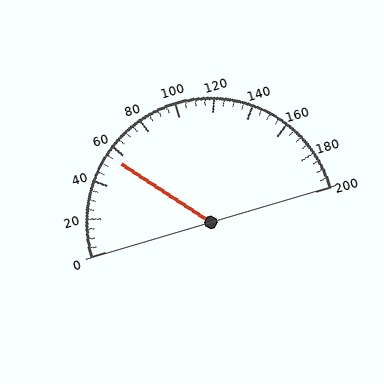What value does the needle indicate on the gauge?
The needle indicates approximately 55.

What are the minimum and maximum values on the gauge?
The gauge ranges from 0 to 200.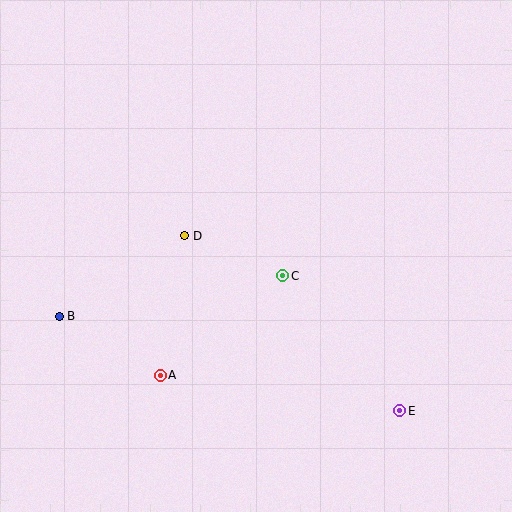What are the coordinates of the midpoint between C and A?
The midpoint between C and A is at (221, 326).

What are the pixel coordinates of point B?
Point B is at (59, 316).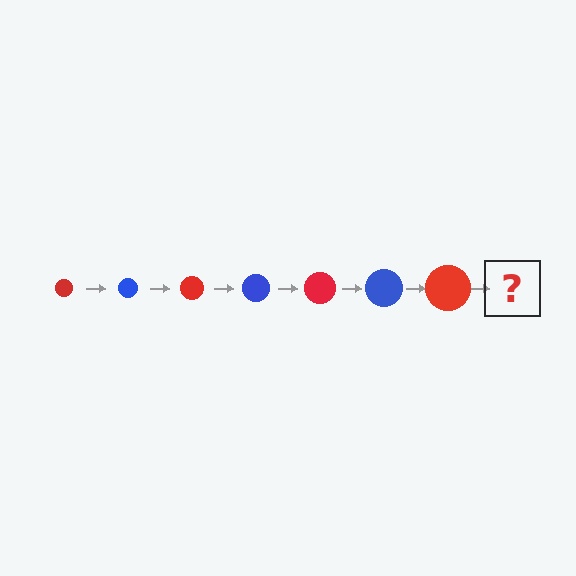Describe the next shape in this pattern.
It should be a blue circle, larger than the previous one.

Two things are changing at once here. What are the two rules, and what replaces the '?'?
The two rules are that the circle grows larger each step and the color cycles through red and blue. The '?' should be a blue circle, larger than the previous one.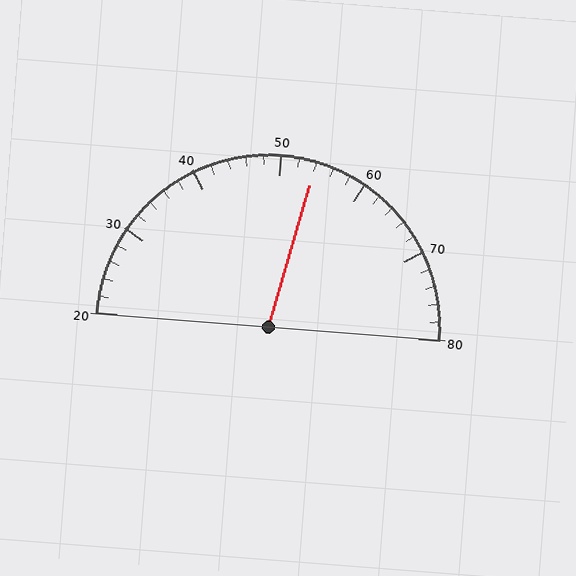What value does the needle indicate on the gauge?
The needle indicates approximately 54.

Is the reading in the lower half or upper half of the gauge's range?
The reading is in the upper half of the range (20 to 80).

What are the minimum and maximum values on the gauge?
The gauge ranges from 20 to 80.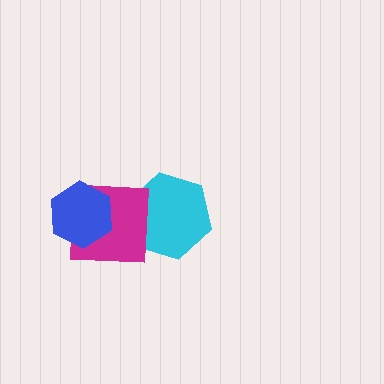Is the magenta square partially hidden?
Yes, it is partially covered by another shape.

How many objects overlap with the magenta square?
2 objects overlap with the magenta square.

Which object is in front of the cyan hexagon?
The magenta square is in front of the cyan hexagon.